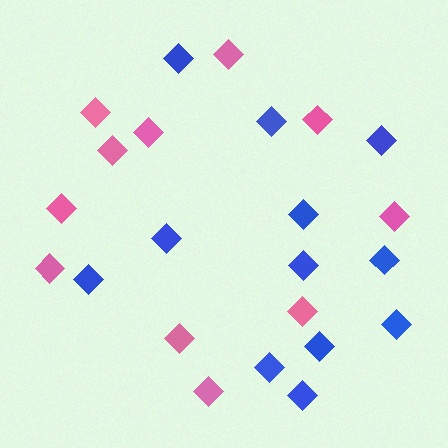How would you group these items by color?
There are 2 groups: one group of blue diamonds (12) and one group of pink diamonds (11).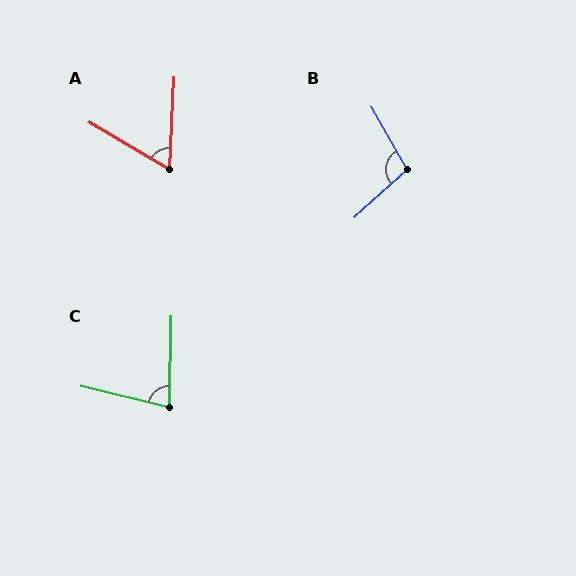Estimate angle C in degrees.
Approximately 77 degrees.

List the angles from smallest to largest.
A (62°), C (77°), B (103°).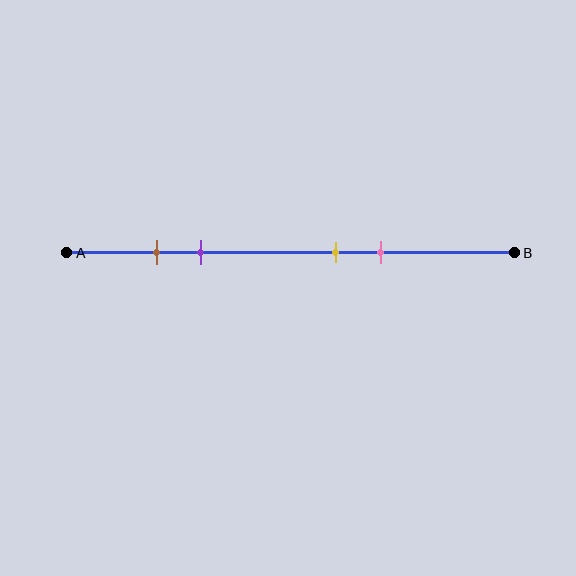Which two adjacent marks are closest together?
The brown and purple marks are the closest adjacent pair.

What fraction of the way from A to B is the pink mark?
The pink mark is approximately 70% (0.7) of the way from A to B.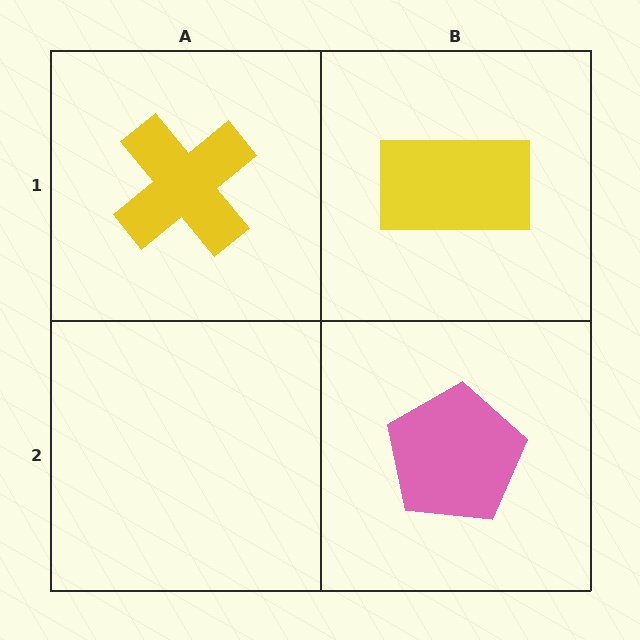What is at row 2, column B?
A pink pentagon.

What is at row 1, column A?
A yellow cross.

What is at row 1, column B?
A yellow rectangle.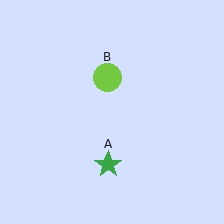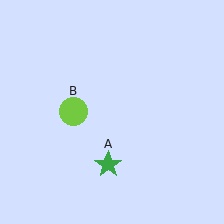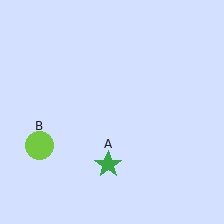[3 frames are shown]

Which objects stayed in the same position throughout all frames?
Green star (object A) remained stationary.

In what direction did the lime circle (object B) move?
The lime circle (object B) moved down and to the left.